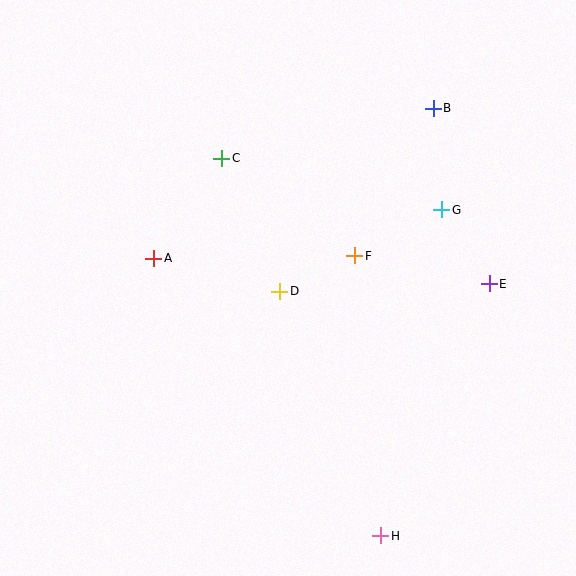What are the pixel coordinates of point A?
Point A is at (153, 259).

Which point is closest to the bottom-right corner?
Point H is closest to the bottom-right corner.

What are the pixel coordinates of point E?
Point E is at (489, 283).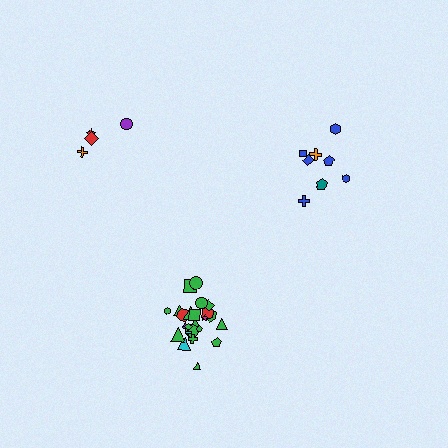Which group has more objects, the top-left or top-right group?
The top-right group.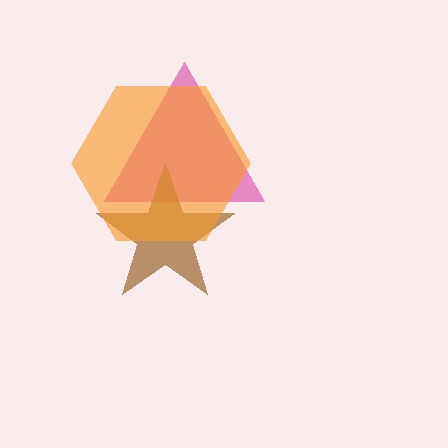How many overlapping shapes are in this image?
There are 3 overlapping shapes in the image.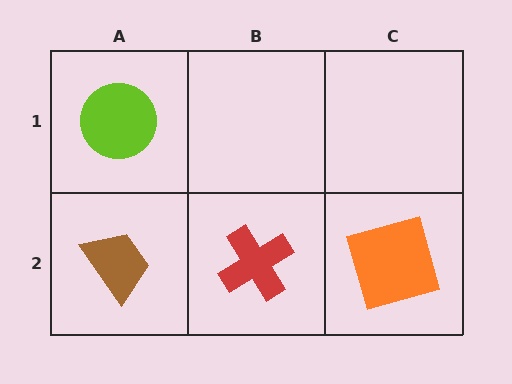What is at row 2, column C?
An orange square.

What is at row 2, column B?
A red cross.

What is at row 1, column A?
A lime circle.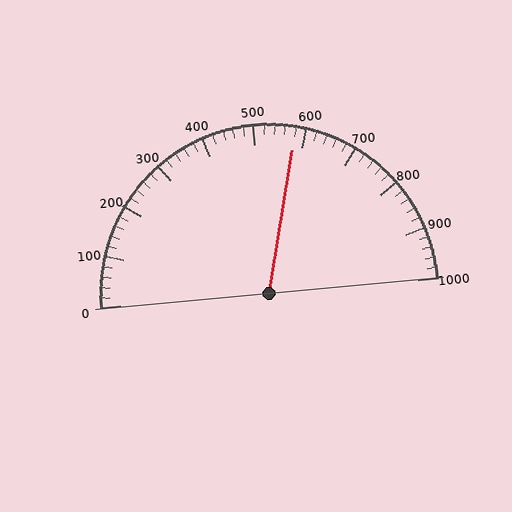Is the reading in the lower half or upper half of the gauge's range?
The reading is in the upper half of the range (0 to 1000).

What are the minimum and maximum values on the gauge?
The gauge ranges from 0 to 1000.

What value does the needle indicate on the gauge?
The needle indicates approximately 580.